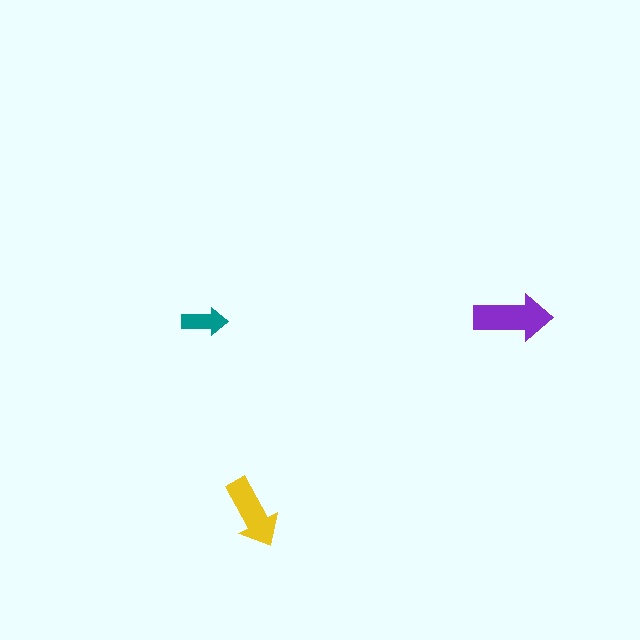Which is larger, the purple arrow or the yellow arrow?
The purple one.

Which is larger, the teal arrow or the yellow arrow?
The yellow one.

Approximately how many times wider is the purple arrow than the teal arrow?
About 1.5 times wider.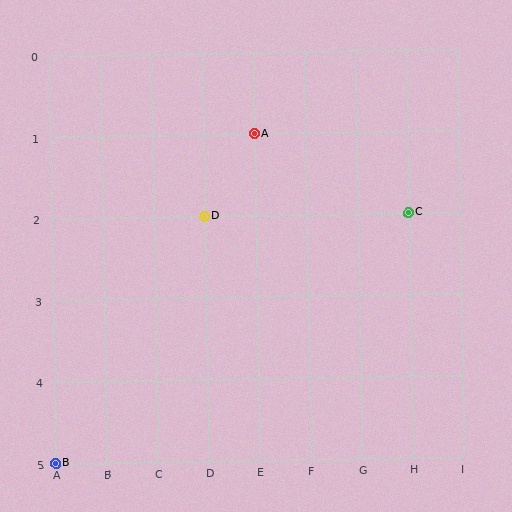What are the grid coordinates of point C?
Point C is at grid coordinates (H, 2).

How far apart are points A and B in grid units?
Points A and B are 4 columns and 4 rows apart (about 5.7 grid units diagonally).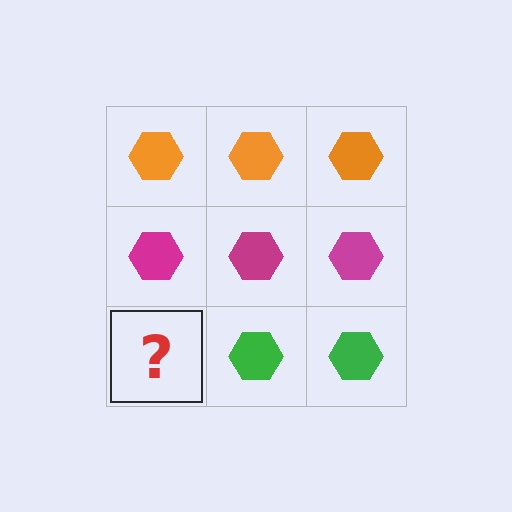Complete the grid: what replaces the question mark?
The question mark should be replaced with a green hexagon.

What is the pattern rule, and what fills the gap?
The rule is that each row has a consistent color. The gap should be filled with a green hexagon.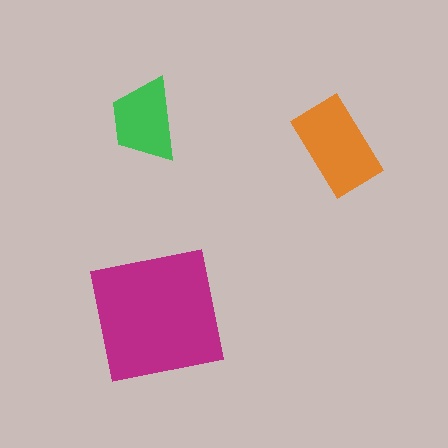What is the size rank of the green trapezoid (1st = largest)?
3rd.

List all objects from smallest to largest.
The green trapezoid, the orange rectangle, the magenta square.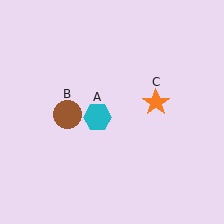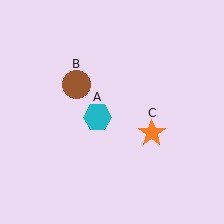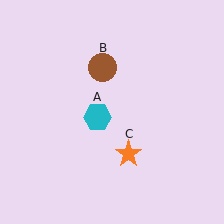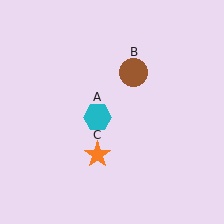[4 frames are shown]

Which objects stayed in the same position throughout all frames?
Cyan hexagon (object A) remained stationary.